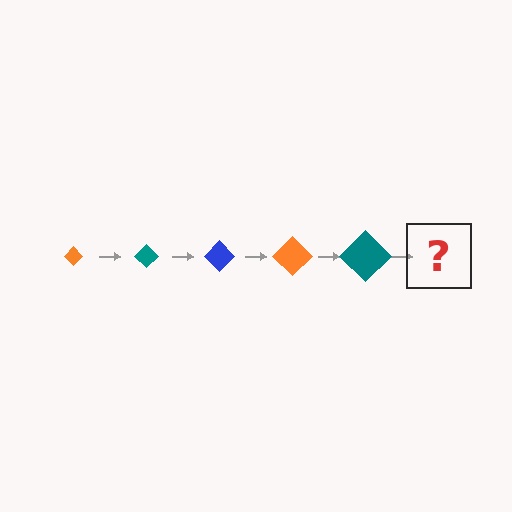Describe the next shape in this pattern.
It should be a blue diamond, larger than the previous one.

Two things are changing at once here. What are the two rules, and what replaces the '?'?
The two rules are that the diamond grows larger each step and the color cycles through orange, teal, and blue. The '?' should be a blue diamond, larger than the previous one.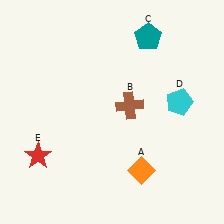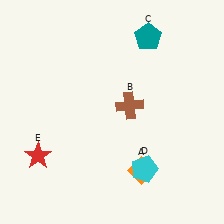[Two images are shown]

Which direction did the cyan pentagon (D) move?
The cyan pentagon (D) moved down.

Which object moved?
The cyan pentagon (D) moved down.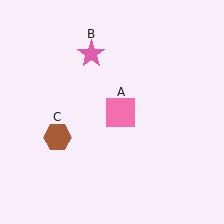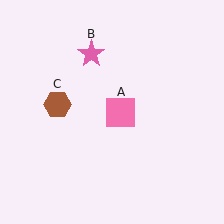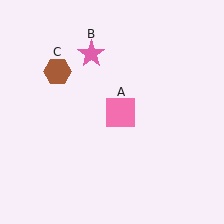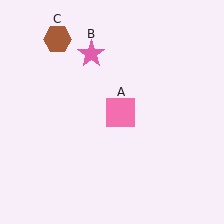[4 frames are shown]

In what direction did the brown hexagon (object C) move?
The brown hexagon (object C) moved up.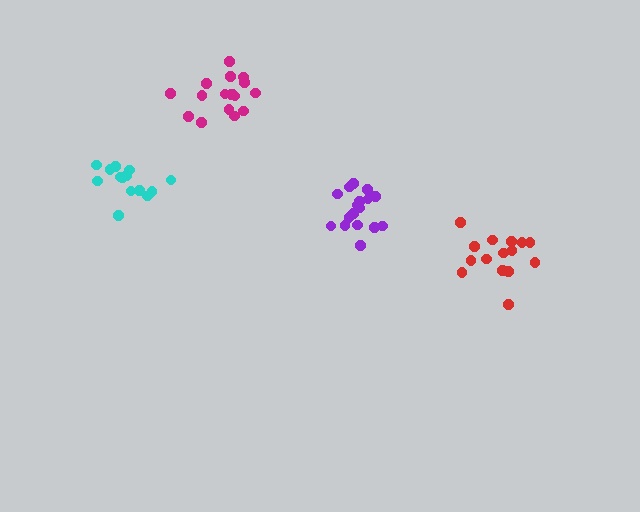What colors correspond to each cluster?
The clusters are colored: cyan, purple, magenta, red.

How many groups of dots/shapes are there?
There are 4 groups.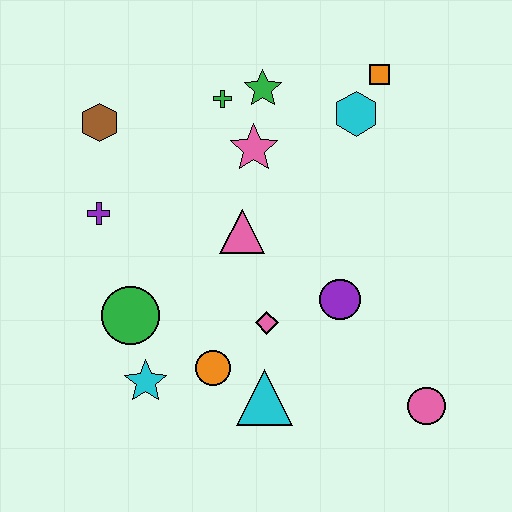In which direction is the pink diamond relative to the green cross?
The pink diamond is below the green cross.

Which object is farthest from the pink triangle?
The pink circle is farthest from the pink triangle.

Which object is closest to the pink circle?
The purple circle is closest to the pink circle.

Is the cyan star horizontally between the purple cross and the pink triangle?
Yes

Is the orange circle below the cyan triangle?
No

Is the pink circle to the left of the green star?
No